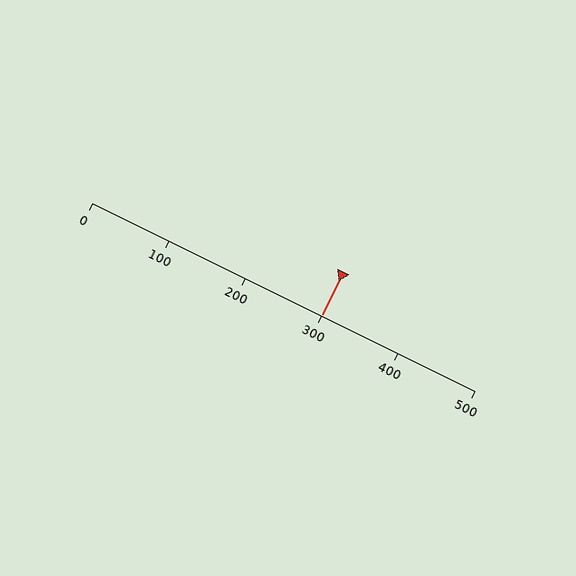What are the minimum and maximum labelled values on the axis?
The axis runs from 0 to 500.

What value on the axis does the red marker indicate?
The marker indicates approximately 300.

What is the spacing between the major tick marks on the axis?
The major ticks are spaced 100 apart.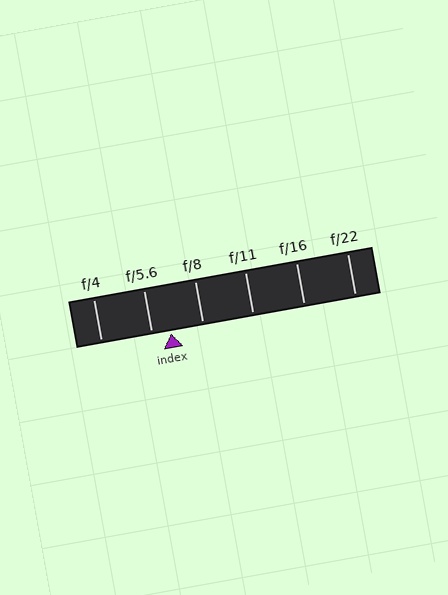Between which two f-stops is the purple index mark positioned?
The index mark is between f/5.6 and f/8.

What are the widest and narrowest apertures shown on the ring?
The widest aperture shown is f/4 and the narrowest is f/22.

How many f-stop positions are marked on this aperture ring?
There are 6 f-stop positions marked.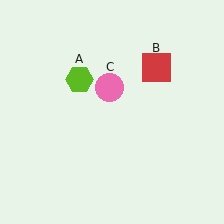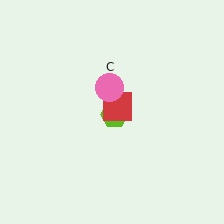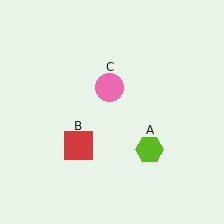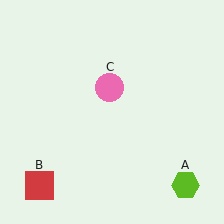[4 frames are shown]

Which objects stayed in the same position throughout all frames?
Pink circle (object C) remained stationary.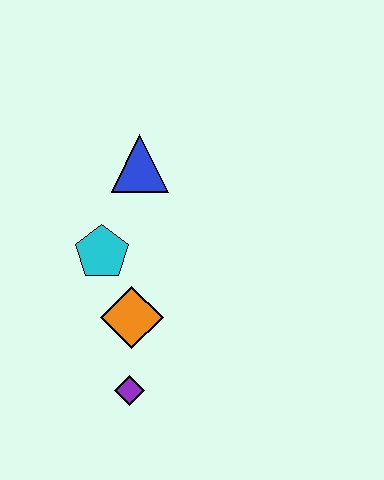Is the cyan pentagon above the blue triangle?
No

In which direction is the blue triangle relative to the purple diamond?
The blue triangle is above the purple diamond.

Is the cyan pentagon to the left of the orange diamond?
Yes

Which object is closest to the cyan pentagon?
The orange diamond is closest to the cyan pentagon.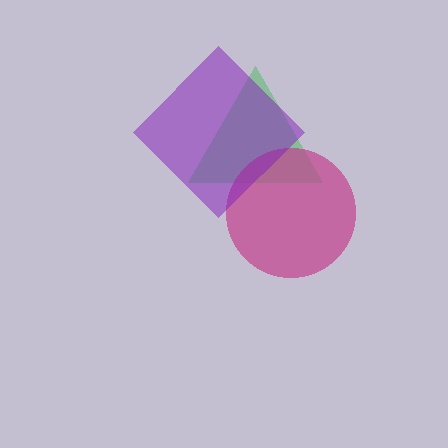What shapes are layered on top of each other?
The layered shapes are: a green triangle, a magenta circle, a purple diamond.